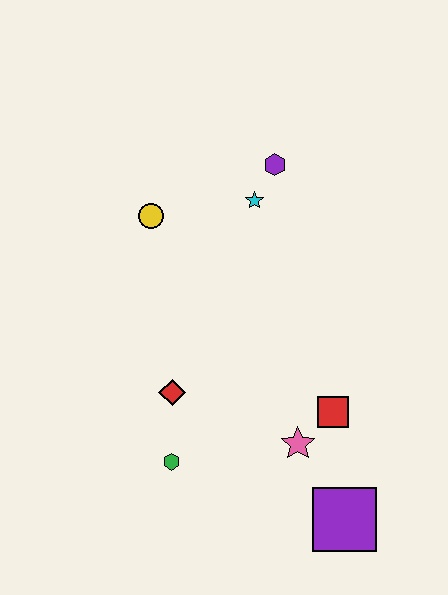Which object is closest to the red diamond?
The green hexagon is closest to the red diamond.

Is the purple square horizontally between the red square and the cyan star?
No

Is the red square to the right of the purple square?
No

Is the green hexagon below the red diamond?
Yes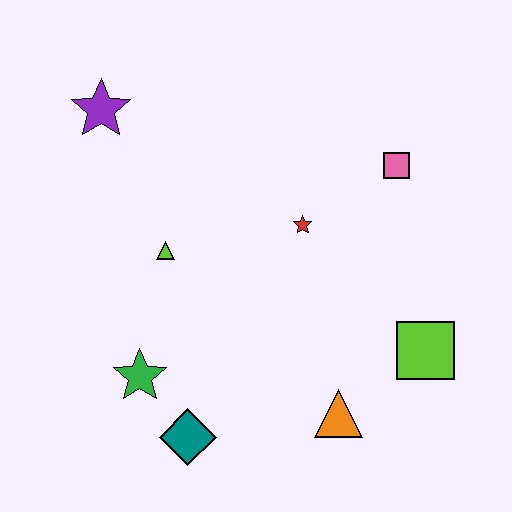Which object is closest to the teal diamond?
The green star is closest to the teal diamond.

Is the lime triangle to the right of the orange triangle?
No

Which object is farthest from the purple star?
The lime square is farthest from the purple star.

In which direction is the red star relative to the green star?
The red star is to the right of the green star.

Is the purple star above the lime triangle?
Yes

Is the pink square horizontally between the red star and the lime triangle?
No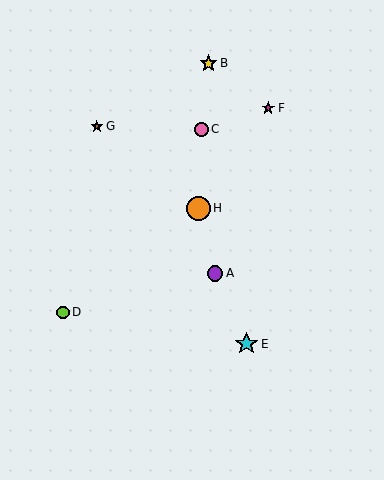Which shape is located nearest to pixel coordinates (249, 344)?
The cyan star (labeled E) at (246, 344) is nearest to that location.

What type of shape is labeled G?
Shape G is a brown star.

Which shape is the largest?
The orange circle (labeled H) is the largest.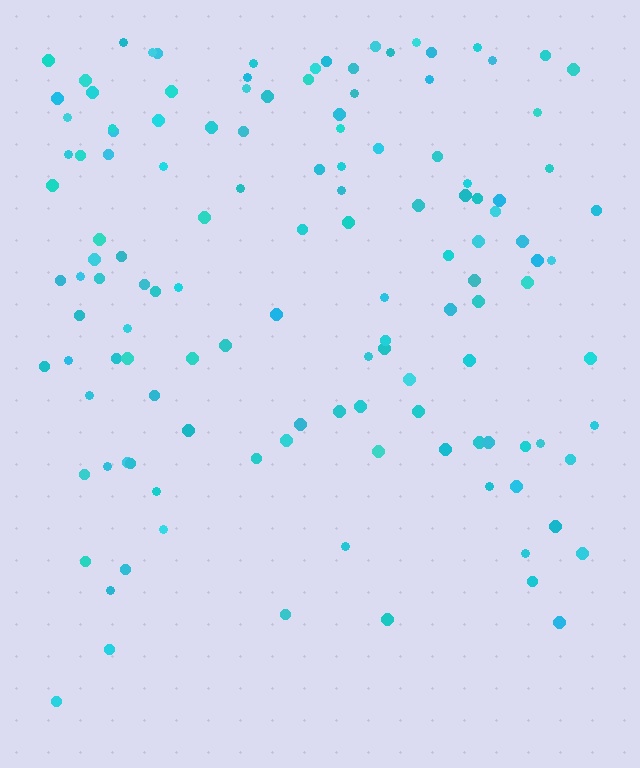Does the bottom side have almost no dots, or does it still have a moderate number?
Still a moderate number, just noticeably fewer than the top.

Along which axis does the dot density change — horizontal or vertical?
Vertical.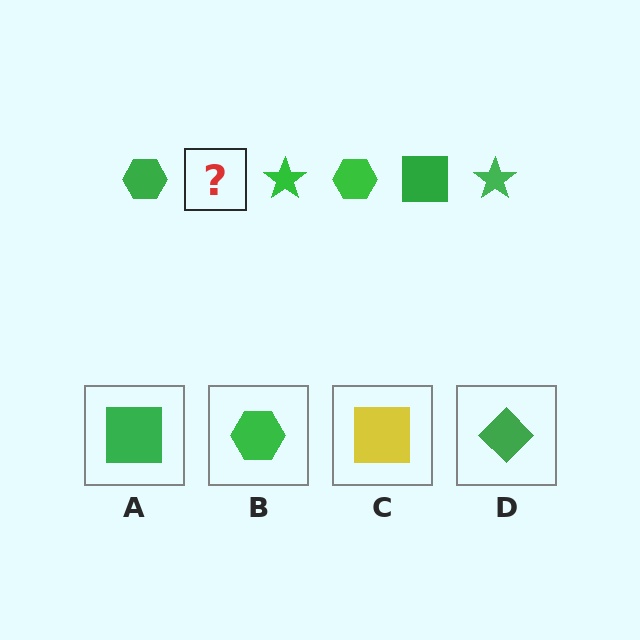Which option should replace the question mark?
Option A.